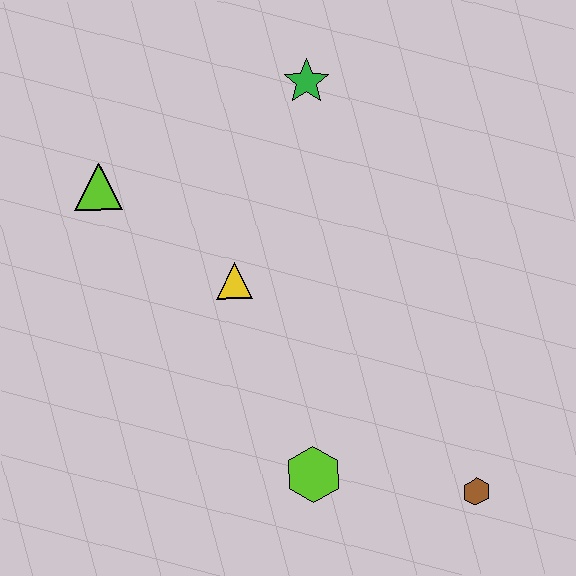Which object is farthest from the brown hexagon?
The lime triangle is farthest from the brown hexagon.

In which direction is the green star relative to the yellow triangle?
The green star is above the yellow triangle.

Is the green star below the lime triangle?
No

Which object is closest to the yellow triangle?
The lime triangle is closest to the yellow triangle.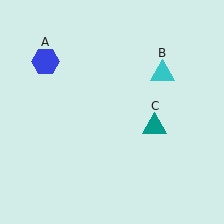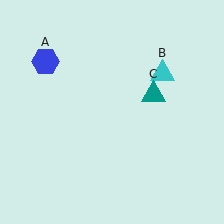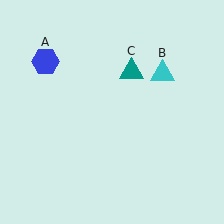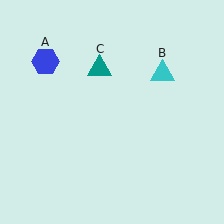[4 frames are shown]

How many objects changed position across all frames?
1 object changed position: teal triangle (object C).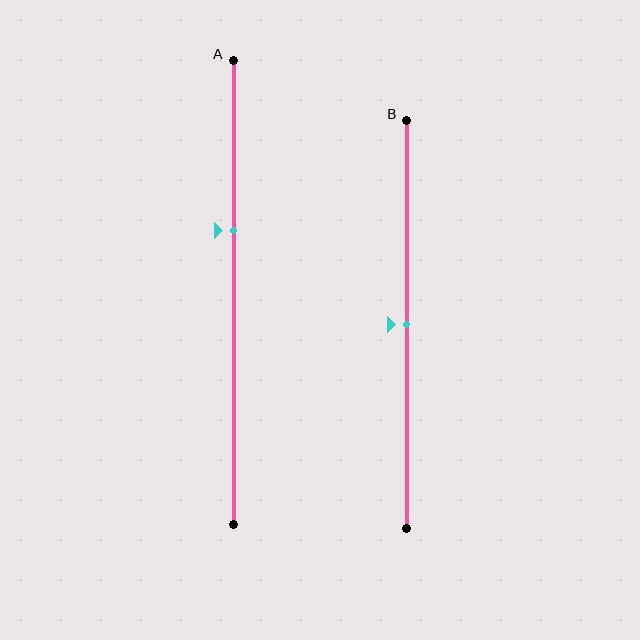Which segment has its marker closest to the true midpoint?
Segment B has its marker closest to the true midpoint.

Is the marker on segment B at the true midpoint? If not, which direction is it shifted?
Yes, the marker on segment B is at the true midpoint.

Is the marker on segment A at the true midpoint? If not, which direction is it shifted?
No, the marker on segment A is shifted upward by about 13% of the segment length.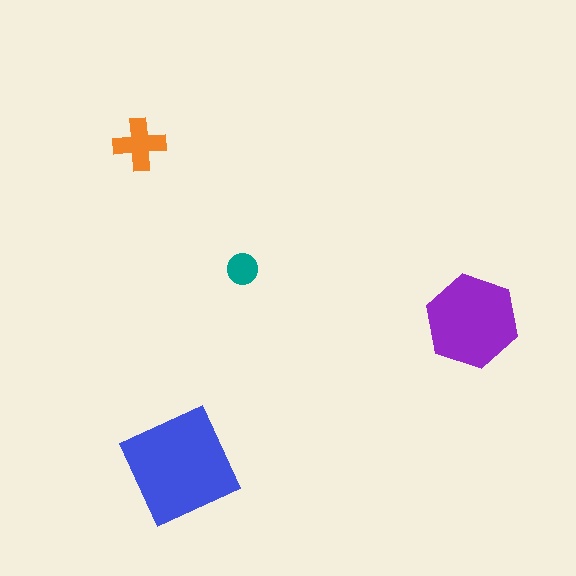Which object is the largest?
The blue square.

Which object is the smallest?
The teal circle.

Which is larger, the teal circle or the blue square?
The blue square.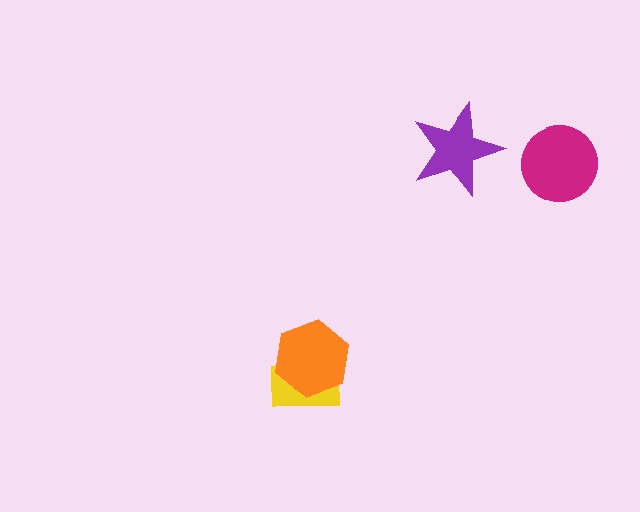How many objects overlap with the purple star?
0 objects overlap with the purple star.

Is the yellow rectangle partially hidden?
Yes, it is partially covered by another shape.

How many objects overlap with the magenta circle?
0 objects overlap with the magenta circle.